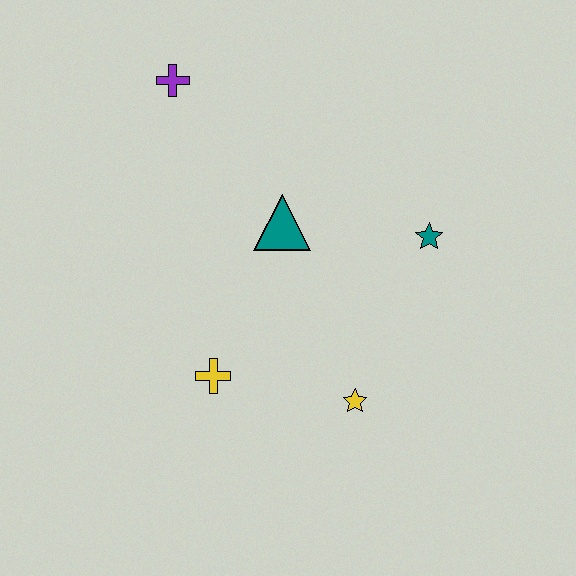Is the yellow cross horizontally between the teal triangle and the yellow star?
No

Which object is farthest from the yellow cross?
The purple cross is farthest from the yellow cross.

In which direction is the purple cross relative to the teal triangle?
The purple cross is above the teal triangle.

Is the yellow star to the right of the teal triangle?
Yes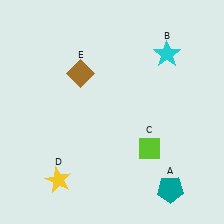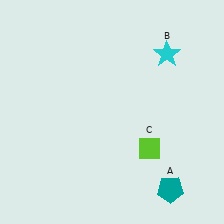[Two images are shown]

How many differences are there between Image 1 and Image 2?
There are 2 differences between the two images.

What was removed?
The yellow star (D), the brown diamond (E) were removed in Image 2.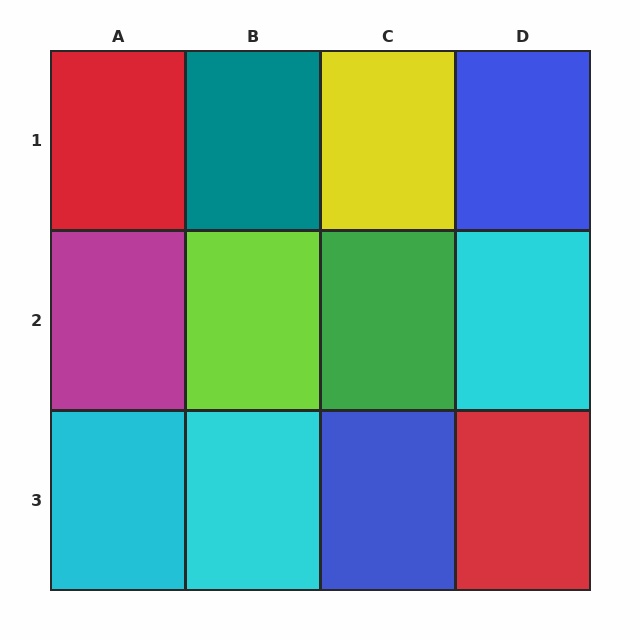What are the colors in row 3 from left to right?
Cyan, cyan, blue, red.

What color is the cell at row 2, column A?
Magenta.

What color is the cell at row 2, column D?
Cyan.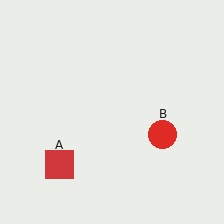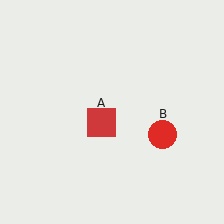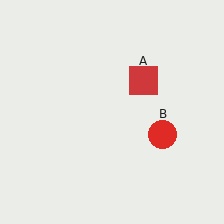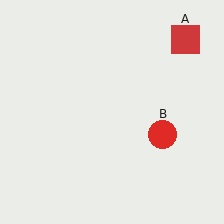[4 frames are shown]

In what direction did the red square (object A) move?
The red square (object A) moved up and to the right.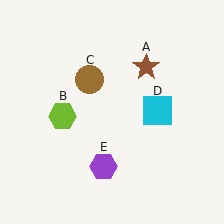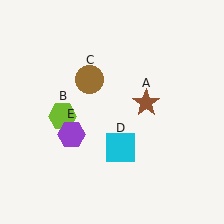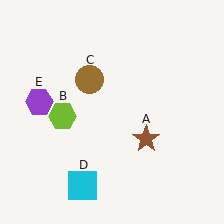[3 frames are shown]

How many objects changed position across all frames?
3 objects changed position: brown star (object A), cyan square (object D), purple hexagon (object E).